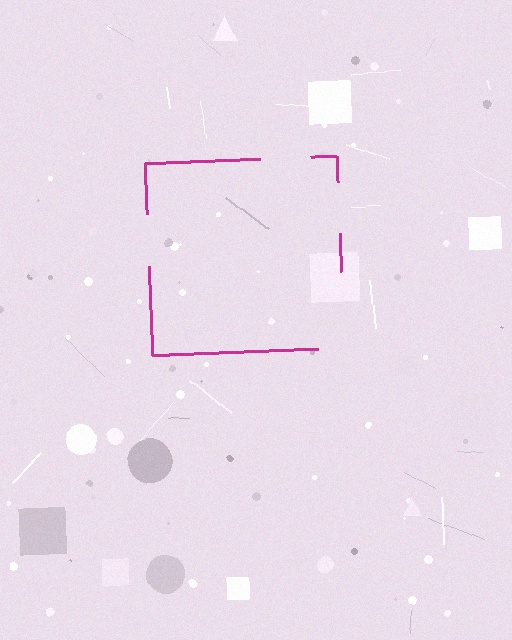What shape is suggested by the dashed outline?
The dashed outline suggests a square.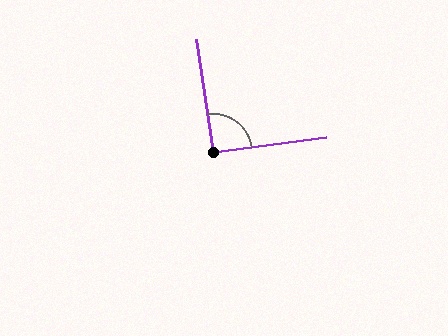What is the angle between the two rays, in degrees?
Approximately 91 degrees.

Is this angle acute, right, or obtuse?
It is approximately a right angle.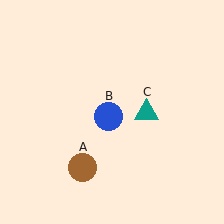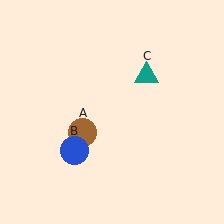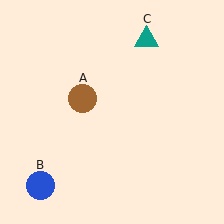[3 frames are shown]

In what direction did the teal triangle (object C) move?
The teal triangle (object C) moved up.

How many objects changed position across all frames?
3 objects changed position: brown circle (object A), blue circle (object B), teal triangle (object C).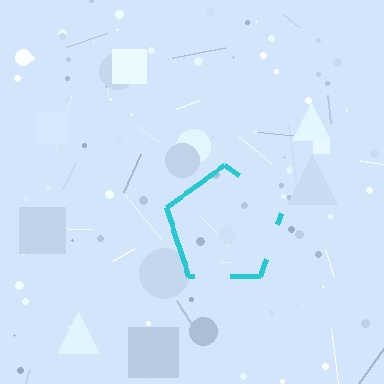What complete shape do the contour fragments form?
The contour fragments form a pentagon.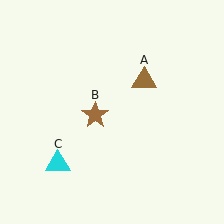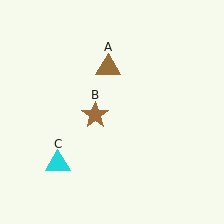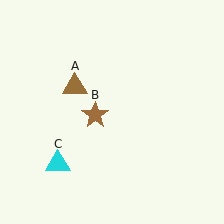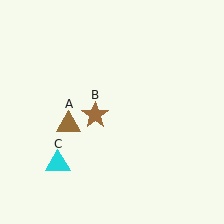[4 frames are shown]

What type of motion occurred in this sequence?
The brown triangle (object A) rotated counterclockwise around the center of the scene.